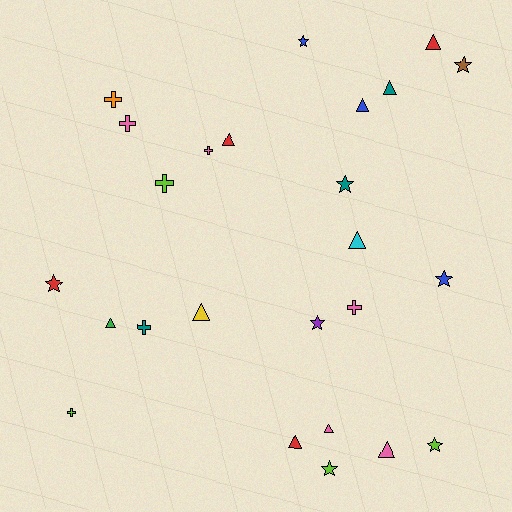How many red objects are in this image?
There are 4 red objects.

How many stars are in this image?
There are 8 stars.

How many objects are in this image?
There are 25 objects.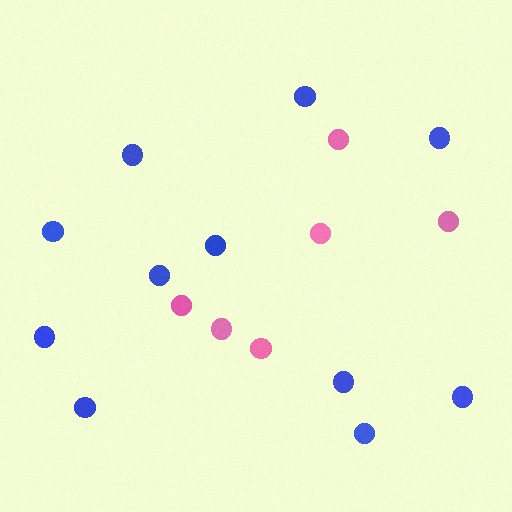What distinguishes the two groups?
There are 2 groups: one group of blue circles (11) and one group of pink circles (6).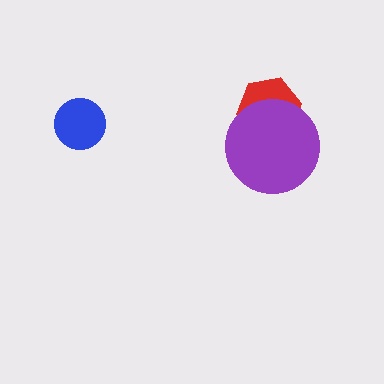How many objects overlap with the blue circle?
0 objects overlap with the blue circle.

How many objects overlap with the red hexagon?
1 object overlaps with the red hexagon.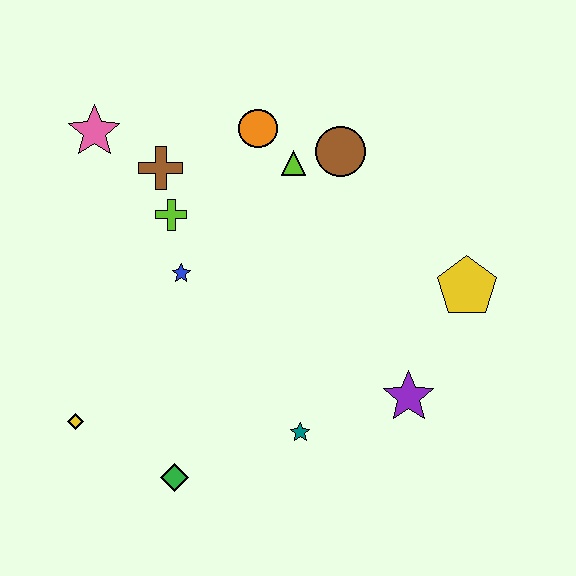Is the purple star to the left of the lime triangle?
No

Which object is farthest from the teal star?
The pink star is farthest from the teal star.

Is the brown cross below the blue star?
No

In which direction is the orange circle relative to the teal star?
The orange circle is above the teal star.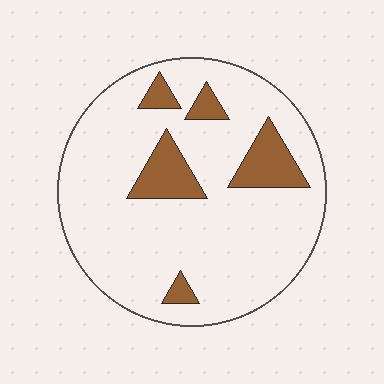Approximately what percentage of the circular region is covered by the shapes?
Approximately 15%.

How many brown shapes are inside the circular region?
5.